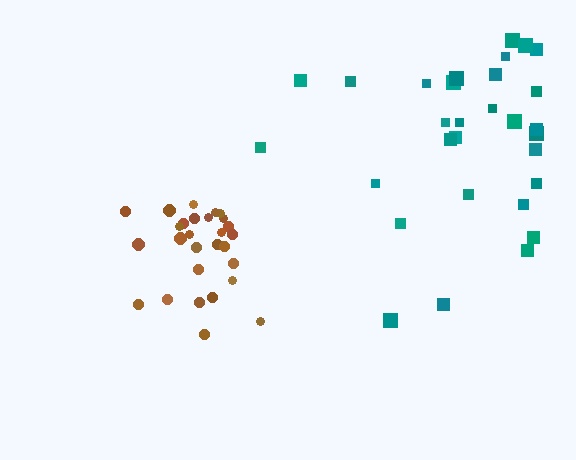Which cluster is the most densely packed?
Brown.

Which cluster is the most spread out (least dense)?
Teal.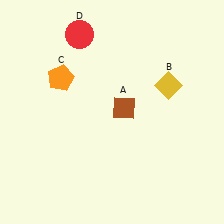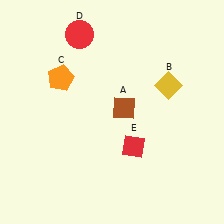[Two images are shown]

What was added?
A red diamond (E) was added in Image 2.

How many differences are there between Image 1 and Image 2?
There is 1 difference between the two images.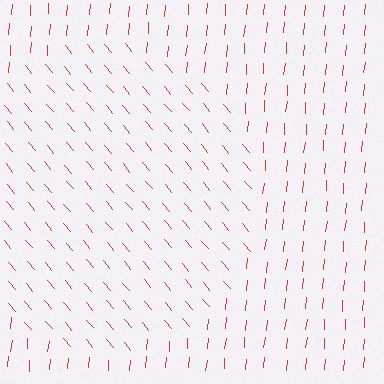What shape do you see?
I see a circle.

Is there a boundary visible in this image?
Yes, there is a texture boundary formed by a change in line orientation.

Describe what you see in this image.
The image is filled with small red line segments. A circle region in the image has lines oriented differently from the surrounding lines, creating a visible texture boundary.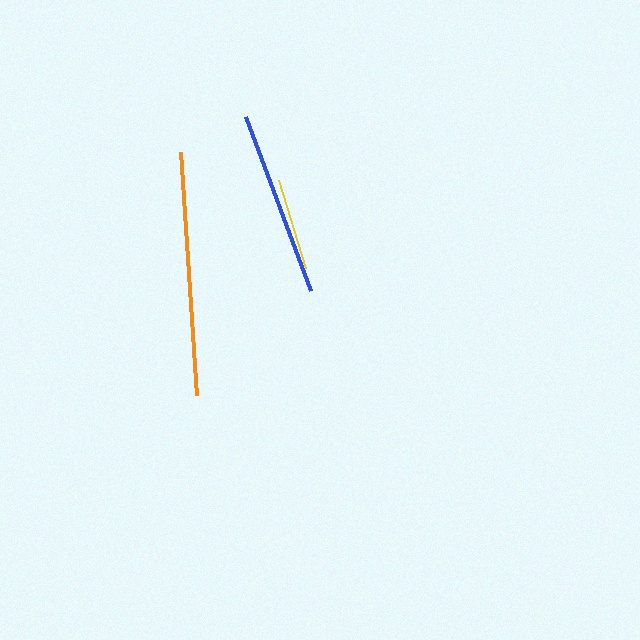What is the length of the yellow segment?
The yellow segment is approximately 92 pixels long.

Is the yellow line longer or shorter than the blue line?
The blue line is longer than the yellow line.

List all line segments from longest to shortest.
From longest to shortest: orange, blue, yellow.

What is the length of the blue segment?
The blue segment is approximately 186 pixels long.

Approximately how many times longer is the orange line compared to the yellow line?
The orange line is approximately 2.7 times the length of the yellow line.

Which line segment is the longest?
The orange line is the longest at approximately 244 pixels.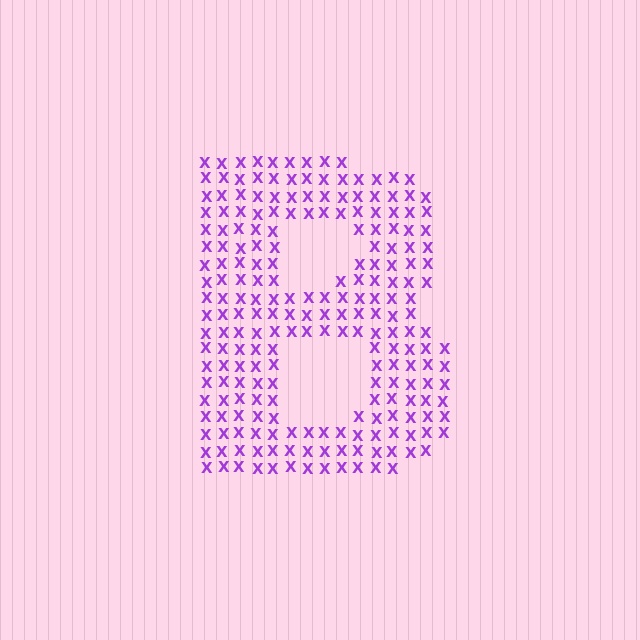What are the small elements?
The small elements are letter X's.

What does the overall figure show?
The overall figure shows the letter B.